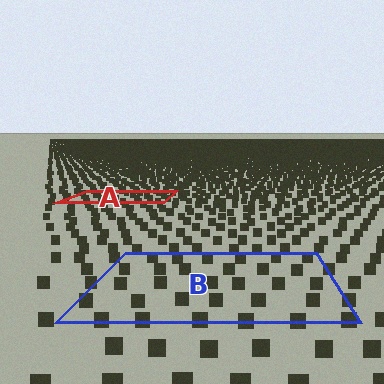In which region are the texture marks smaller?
The texture marks are smaller in region A, because it is farther away.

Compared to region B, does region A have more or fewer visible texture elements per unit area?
Region A has more texture elements per unit area — they are packed more densely because it is farther away.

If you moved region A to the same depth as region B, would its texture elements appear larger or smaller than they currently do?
They would appear larger. At a closer depth, the same texture elements are projected at a bigger on-screen size.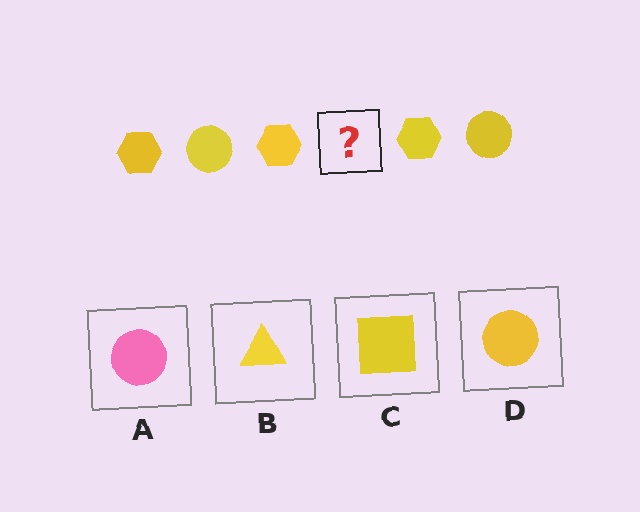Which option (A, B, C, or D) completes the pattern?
D.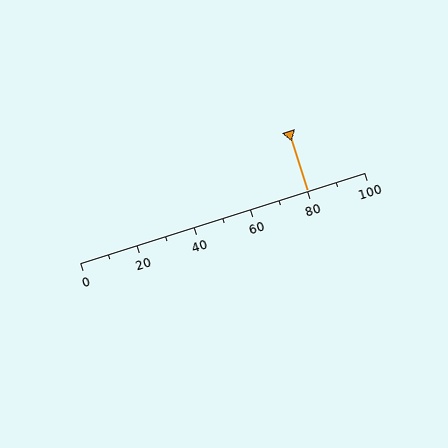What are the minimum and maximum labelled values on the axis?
The axis runs from 0 to 100.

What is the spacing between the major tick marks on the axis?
The major ticks are spaced 20 apart.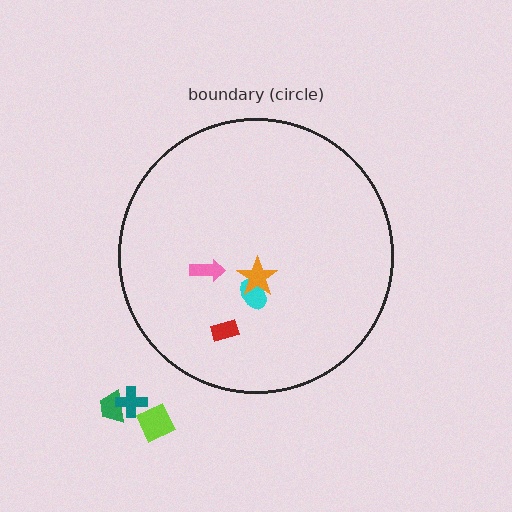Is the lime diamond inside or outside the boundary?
Outside.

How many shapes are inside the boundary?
4 inside, 3 outside.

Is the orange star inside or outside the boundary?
Inside.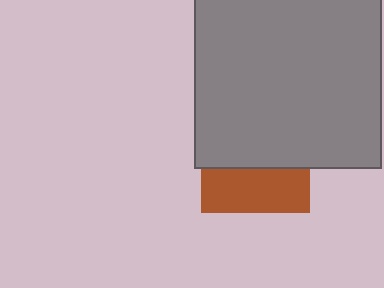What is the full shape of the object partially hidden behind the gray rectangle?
The partially hidden object is a brown square.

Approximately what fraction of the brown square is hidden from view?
Roughly 60% of the brown square is hidden behind the gray rectangle.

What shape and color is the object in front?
The object in front is a gray rectangle.